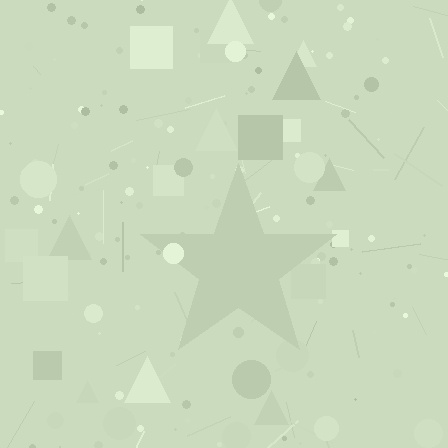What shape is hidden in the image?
A star is hidden in the image.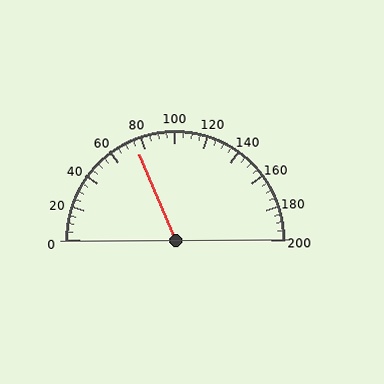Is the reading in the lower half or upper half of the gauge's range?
The reading is in the lower half of the range (0 to 200).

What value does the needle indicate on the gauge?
The needle indicates approximately 75.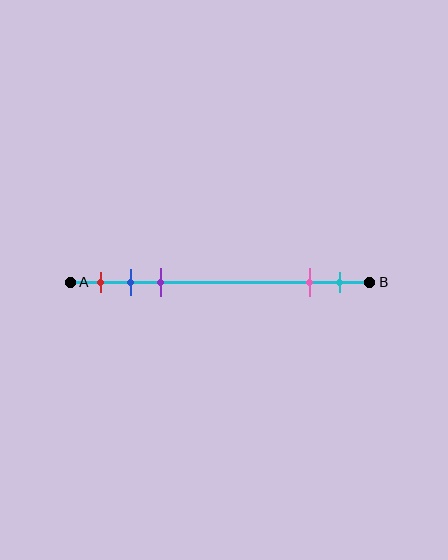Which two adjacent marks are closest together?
The blue and purple marks are the closest adjacent pair.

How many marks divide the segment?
There are 5 marks dividing the segment.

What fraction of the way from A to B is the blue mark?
The blue mark is approximately 20% (0.2) of the way from A to B.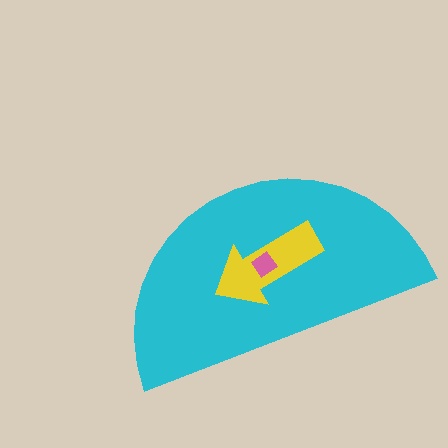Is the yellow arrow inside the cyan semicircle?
Yes.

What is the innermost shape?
The pink diamond.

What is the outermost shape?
The cyan semicircle.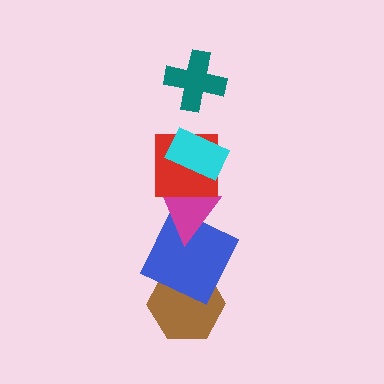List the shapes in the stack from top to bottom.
From top to bottom: the teal cross, the cyan rectangle, the red square, the magenta triangle, the blue square, the brown hexagon.